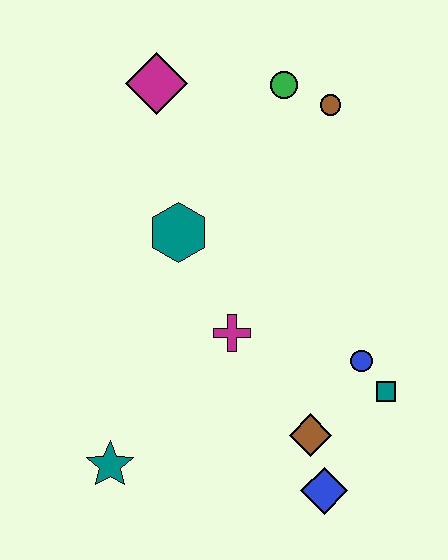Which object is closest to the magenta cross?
The teal hexagon is closest to the magenta cross.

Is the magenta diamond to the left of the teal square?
Yes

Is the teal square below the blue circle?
Yes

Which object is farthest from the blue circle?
The magenta diamond is farthest from the blue circle.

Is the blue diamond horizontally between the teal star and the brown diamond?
No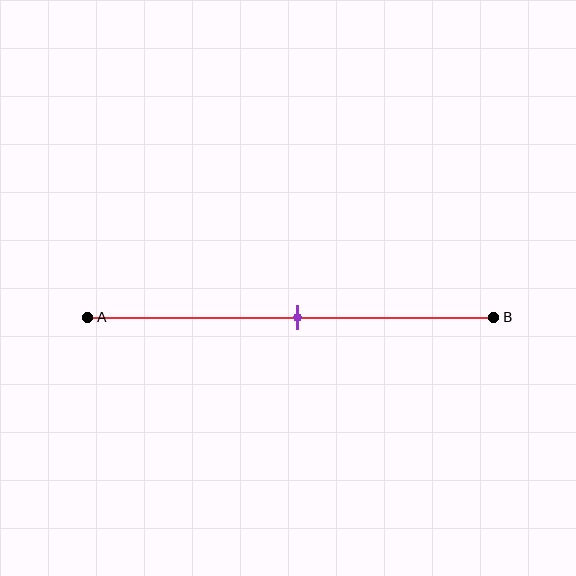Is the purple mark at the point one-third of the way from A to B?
No, the mark is at about 50% from A, not at the 33% one-third point.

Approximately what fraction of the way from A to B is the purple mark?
The purple mark is approximately 50% of the way from A to B.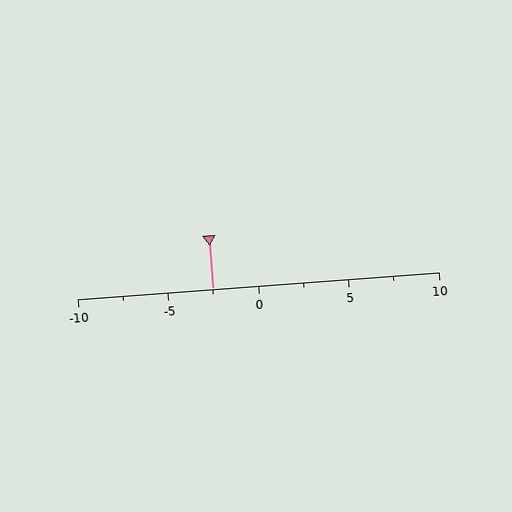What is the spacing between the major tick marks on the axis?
The major ticks are spaced 5 apart.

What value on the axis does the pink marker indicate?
The marker indicates approximately -2.5.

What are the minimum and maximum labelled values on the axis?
The axis runs from -10 to 10.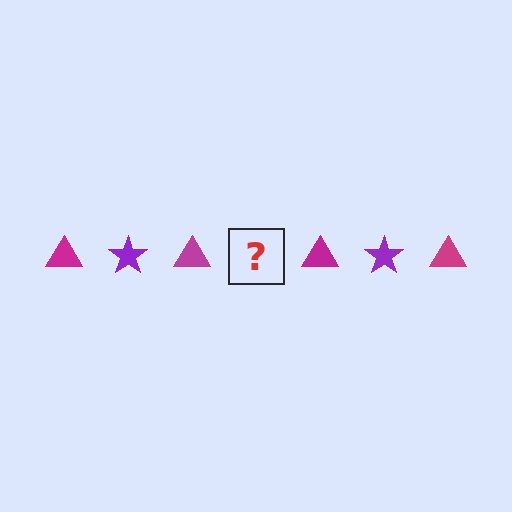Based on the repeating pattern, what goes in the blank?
The blank should be a purple star.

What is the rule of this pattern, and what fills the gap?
The rule is that the pattern alternates between magenta triangle and purple star. The gap should be filled with a purple star.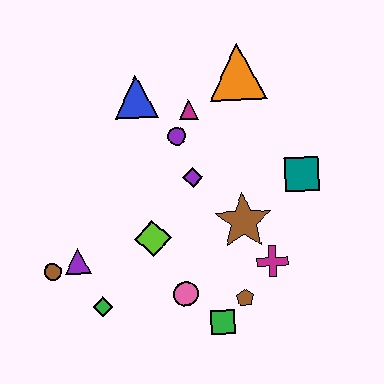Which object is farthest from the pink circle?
The orange triangle is farthest from the pink circle.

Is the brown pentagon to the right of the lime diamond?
Yes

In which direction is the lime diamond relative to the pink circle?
The lime diamond is above the pink circle.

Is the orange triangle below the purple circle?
No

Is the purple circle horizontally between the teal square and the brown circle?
Yes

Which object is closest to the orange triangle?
The magenta triangle is closest to the orange triangle.